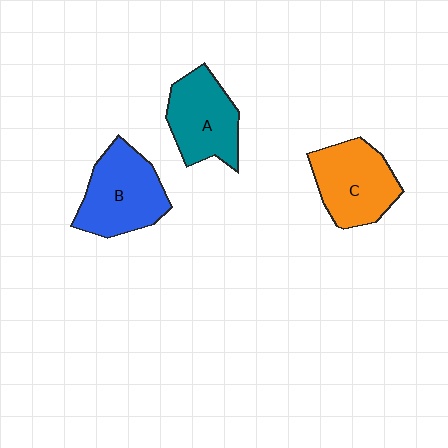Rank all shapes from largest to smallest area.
From largest to smallest: B (blue), C (orange), A (teal).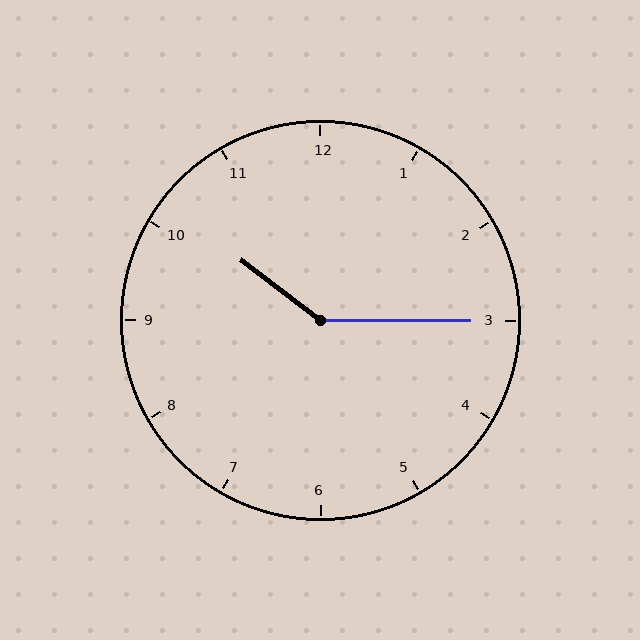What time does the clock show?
10:15.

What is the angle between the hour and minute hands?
Approximately 142 degrees.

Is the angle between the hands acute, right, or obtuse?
It is obtuse.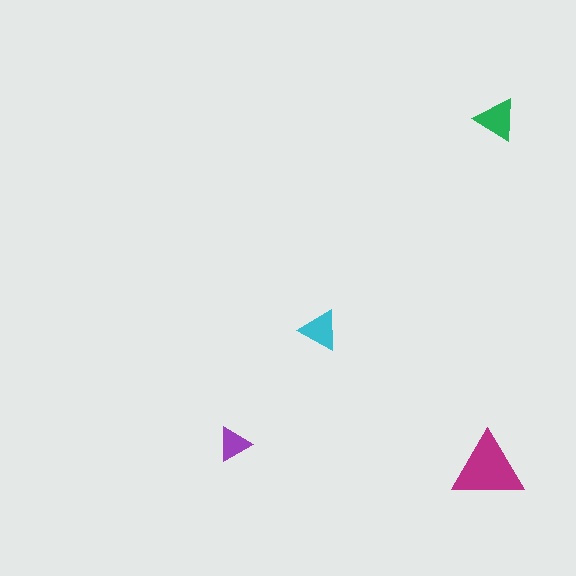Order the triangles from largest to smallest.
the magenta one, the green one, the cyan one, the purple one.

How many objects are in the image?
There are 4 objects in the image.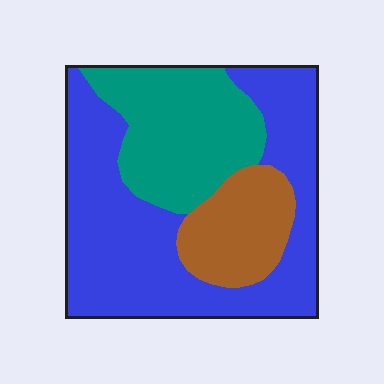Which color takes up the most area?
Blue, at roughly 55%.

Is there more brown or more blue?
Blue.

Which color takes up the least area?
Brown, at roughly 15%.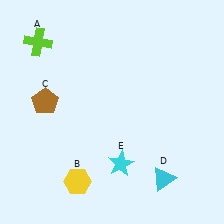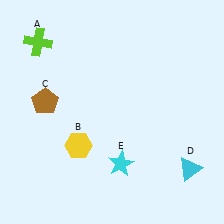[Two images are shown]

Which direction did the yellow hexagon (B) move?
The yellow hexagon (B) moved up.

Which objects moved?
The objects that moved are: the yellow hexagon (B), the cyan triangle (D).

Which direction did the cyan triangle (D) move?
The cyan triangle (D) moved right.